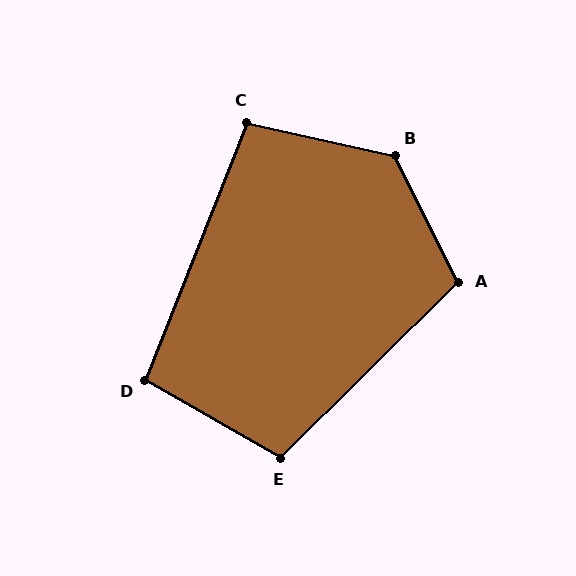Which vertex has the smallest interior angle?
D, at approximately 98 degrees.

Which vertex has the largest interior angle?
B, at approximately 129 degrees.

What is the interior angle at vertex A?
Approximately 108 degrees (obtuse).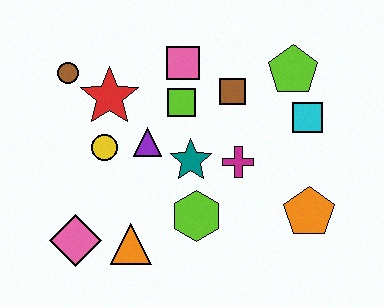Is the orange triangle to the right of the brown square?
No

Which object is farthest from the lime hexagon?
The brown circle is farthest from the lime hexagon.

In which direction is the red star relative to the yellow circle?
The red star is above the yellow circle.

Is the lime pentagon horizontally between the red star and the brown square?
No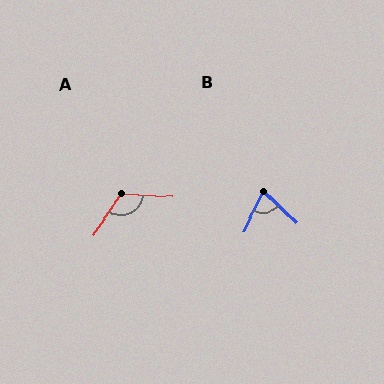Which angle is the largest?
A, at approximately 121 degrees.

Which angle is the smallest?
B, at approximately 72 degrees.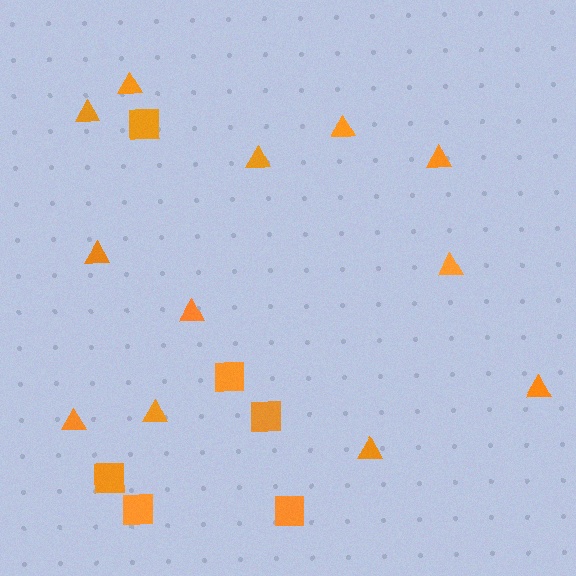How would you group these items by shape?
There are 2 groups: one group of triangles (12) and one group of squares (6).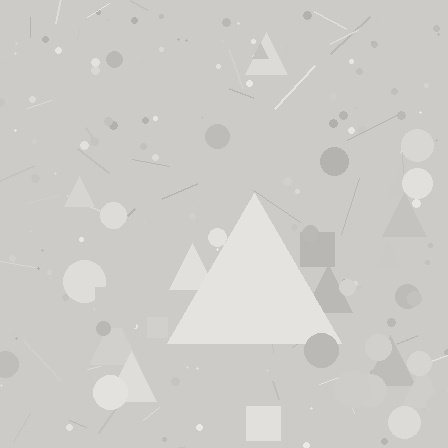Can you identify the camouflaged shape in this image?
The camouflaged shape is a triangle.